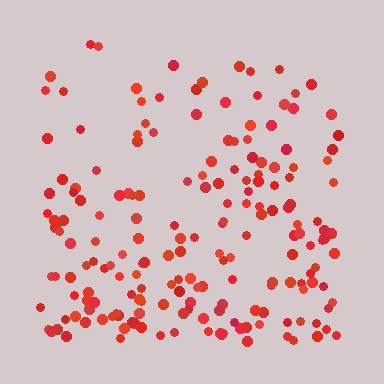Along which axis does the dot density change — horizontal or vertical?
Vertical.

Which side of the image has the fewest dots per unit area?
The top.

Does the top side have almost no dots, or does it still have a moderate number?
Still a moderate number, just noticeably fewer than the bottom.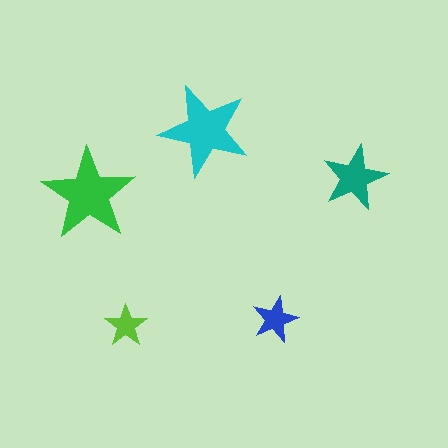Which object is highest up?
The cyan star is topmost.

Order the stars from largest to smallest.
the green one, the cyan one, the teal one, the blue one, the lime one.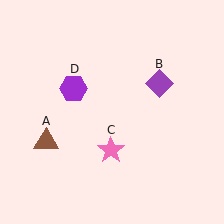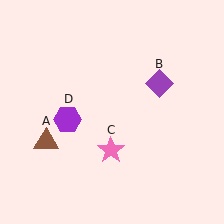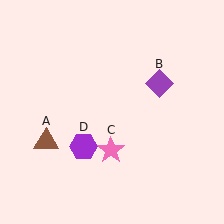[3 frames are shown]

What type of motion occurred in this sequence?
The purple hexagon (object D) rotated counterclockwise around the center of the scene.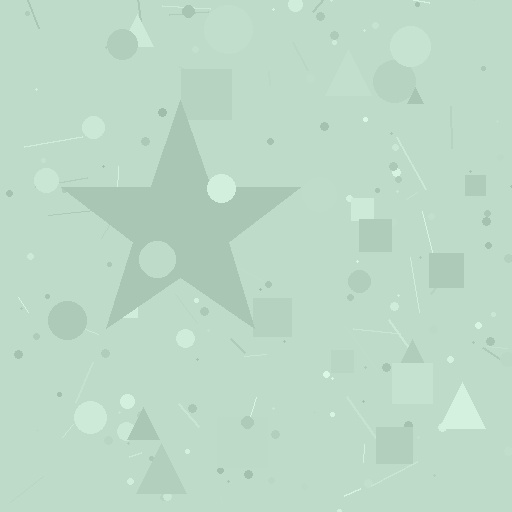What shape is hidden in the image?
A star is hidden in the image.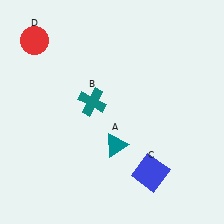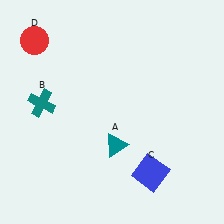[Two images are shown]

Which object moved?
The teal cross (B) moved left.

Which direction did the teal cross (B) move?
The teal cross (B) moved left.